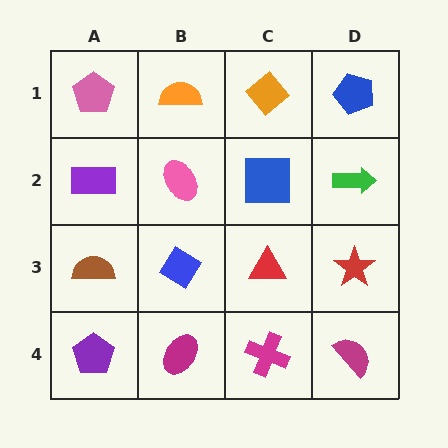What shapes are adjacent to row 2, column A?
A pink pentagon (row 1, column A), a brown semicircle (row 3, column A), a pink ellipse (row 2, column B).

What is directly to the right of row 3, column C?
A red star.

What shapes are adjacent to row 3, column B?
A pink ellipse (row 2, column B), a magenta ellipse (row 4, column B), a brown semicircle (row 3, column A), a red triangle (row 3, column C).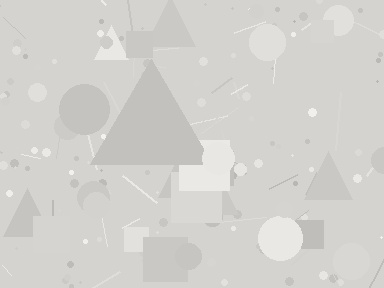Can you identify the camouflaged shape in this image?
The camouflaged shape is a triangle.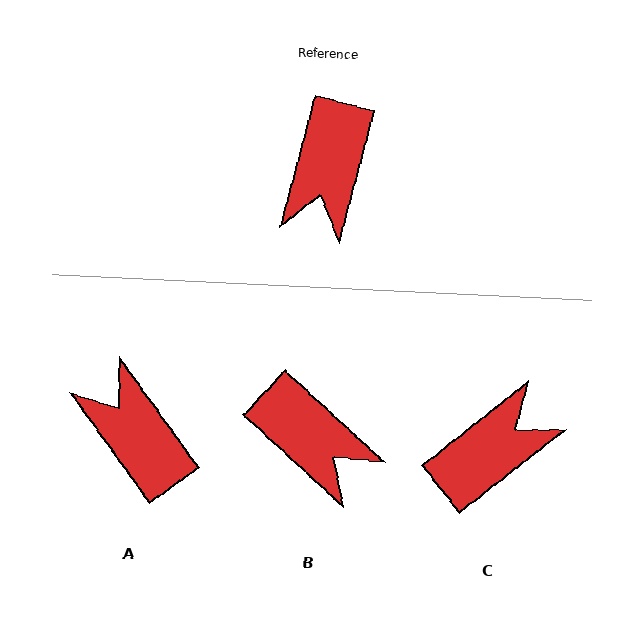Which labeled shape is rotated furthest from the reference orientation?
C, about 143 degrees away.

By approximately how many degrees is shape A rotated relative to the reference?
Approximately 129 degrees clockwise.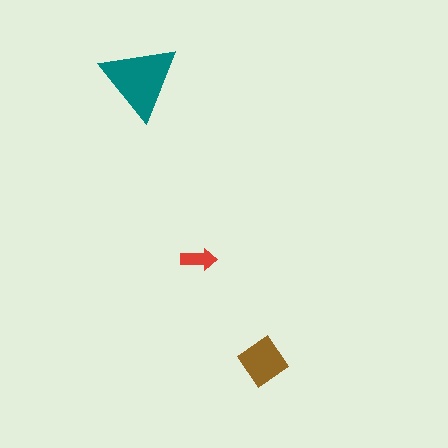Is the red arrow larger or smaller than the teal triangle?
Smaller.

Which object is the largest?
The teal triangle.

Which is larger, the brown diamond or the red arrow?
The brown diamond.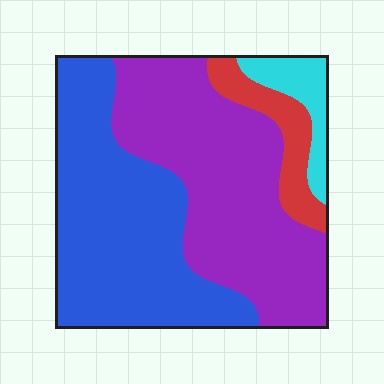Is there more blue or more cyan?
Blue.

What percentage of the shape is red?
Red covers around 10% of the shape.